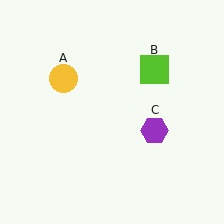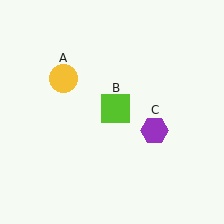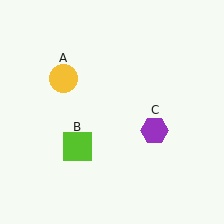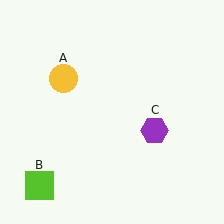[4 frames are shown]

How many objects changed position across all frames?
1 object changed position: lime square (object B).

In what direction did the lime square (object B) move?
The lime square (object B) moved down and to the left.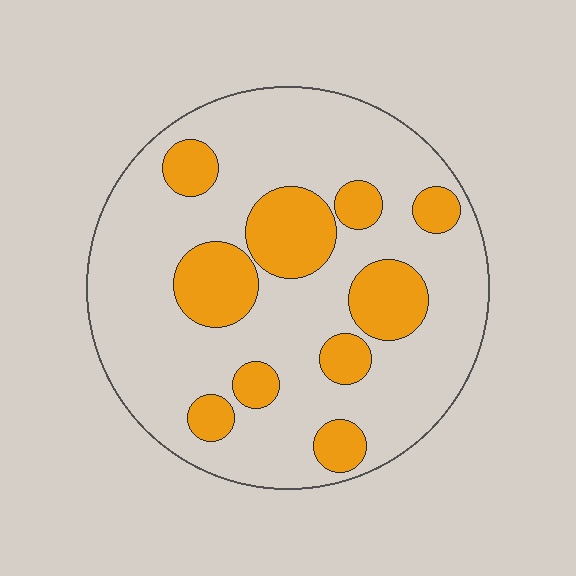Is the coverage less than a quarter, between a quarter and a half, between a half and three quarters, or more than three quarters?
Between a quarter and a half.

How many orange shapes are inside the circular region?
10.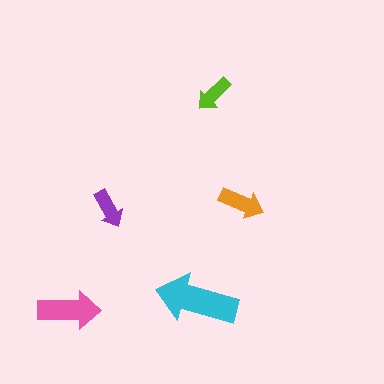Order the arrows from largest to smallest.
the cyan one, the pink one, the orange one, the purple one, the lime one.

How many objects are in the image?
There are 5 objects in the image.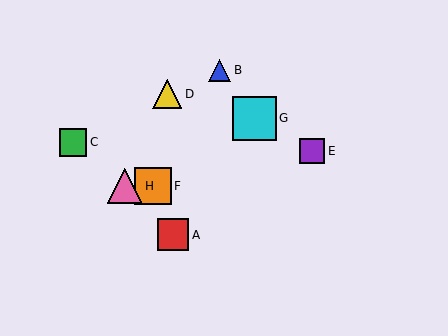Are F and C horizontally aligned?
No, F is at y≈186 and C is at y≈142.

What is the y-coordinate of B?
Object B is at y≈70.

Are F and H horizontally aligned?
Yes, both are at y≈186.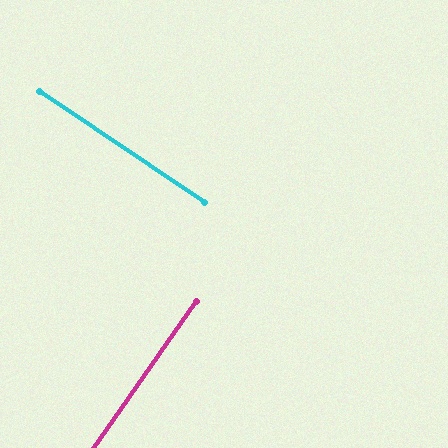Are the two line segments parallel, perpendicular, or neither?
Perpendicular — they meet at approximately 89°.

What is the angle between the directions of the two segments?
Approximately 89 degrees.